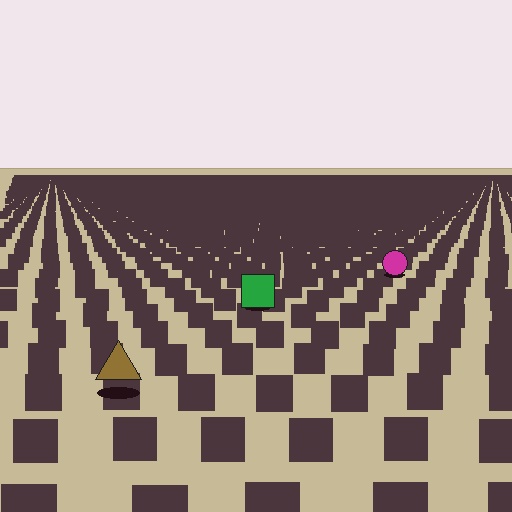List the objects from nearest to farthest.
From nearest to farthest: the brown triangle, the green square, the magenta circle.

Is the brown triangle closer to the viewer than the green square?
Yes. The brown triangle is closer — you can tell from the texture gradient: the ground texture is coarser near it.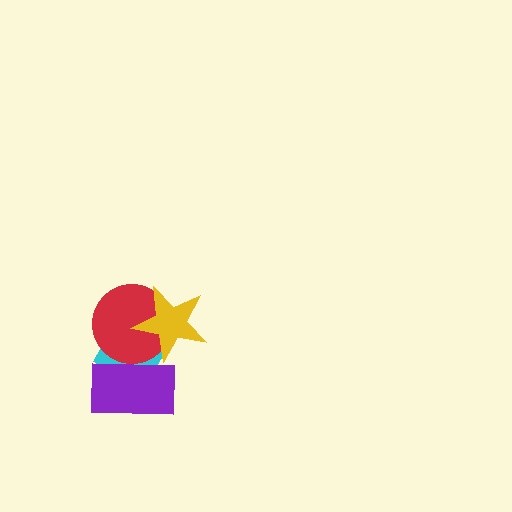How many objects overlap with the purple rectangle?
2 objects overlap with the purple rectangle.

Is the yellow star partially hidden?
No, no other shape covers it.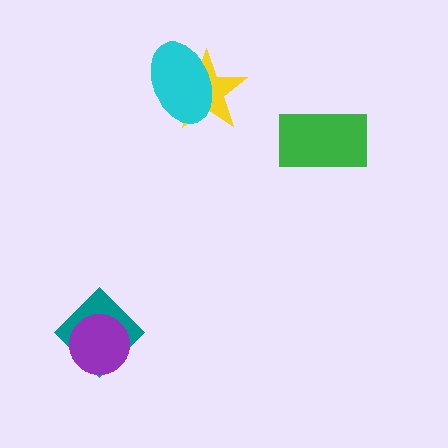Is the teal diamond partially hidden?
Yes, it is partially covered by another shape.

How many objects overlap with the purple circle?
1 object overlaps with the purple circle.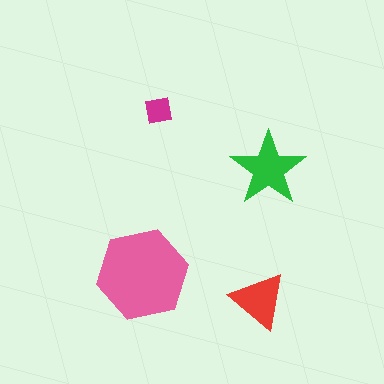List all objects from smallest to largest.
The magenta square, the red triangle, the green star, the pink hexagon.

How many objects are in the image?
There are 4 objects in the image.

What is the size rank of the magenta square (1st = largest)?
4th.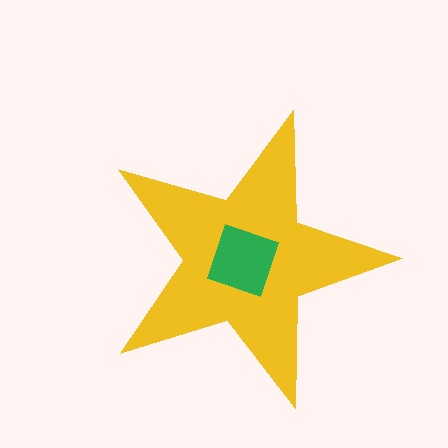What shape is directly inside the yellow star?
The green diamond.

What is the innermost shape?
The green diamond.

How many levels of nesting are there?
2.